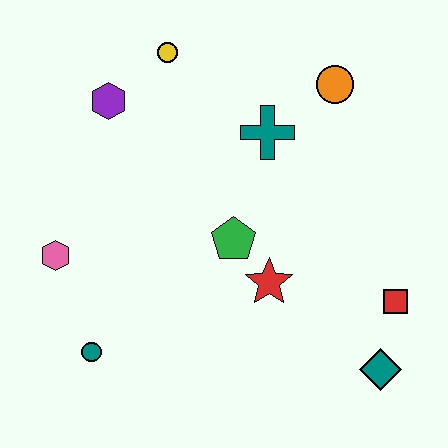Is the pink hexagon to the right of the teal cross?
No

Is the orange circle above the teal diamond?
Yes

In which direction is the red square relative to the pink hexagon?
The red square is to the right of the pink hexagon.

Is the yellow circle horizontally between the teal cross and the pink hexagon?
Yes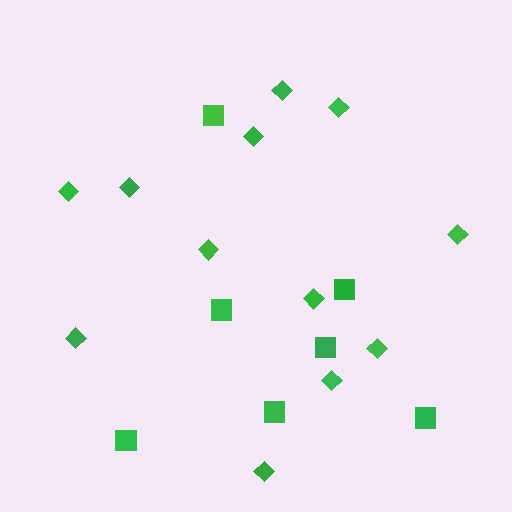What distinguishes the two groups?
There are 2 groups: one group of squares (7) and one group of diamonds (12).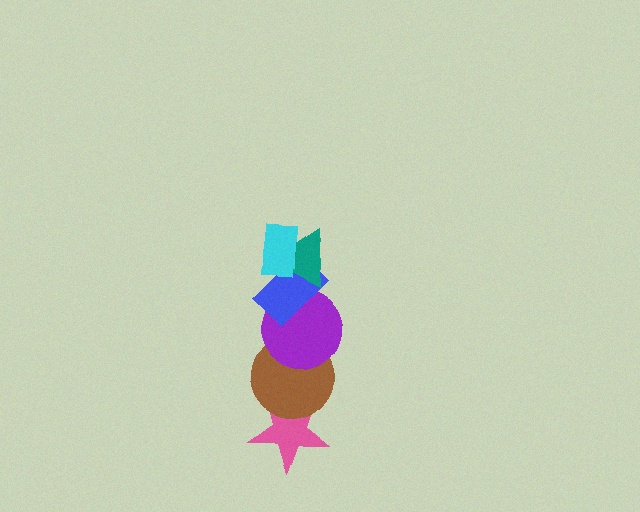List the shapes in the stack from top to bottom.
From top to bottom: the cyan rectangle, the teal triangle, the blue rectangle, the purple circle, the brown circle, the pink star.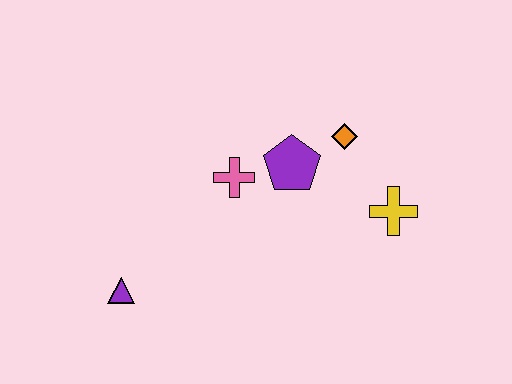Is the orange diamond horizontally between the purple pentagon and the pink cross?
No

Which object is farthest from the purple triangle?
The yellow cross is farthest from the purple triangle.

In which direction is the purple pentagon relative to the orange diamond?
The purple pentagon is to the left of the orange diamond.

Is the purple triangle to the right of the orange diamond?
No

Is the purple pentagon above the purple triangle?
Yes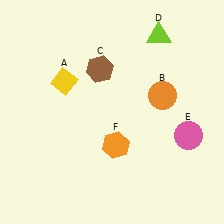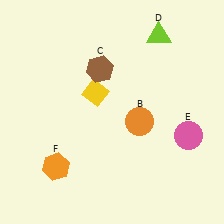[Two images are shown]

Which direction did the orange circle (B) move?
The orange circle (B) moved down.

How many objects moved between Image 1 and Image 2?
3 objects moved between the two images.